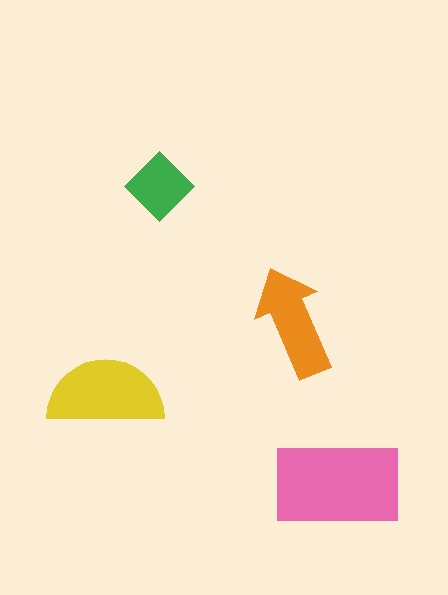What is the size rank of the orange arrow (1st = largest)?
3rd.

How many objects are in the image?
There are 4 objects in the image.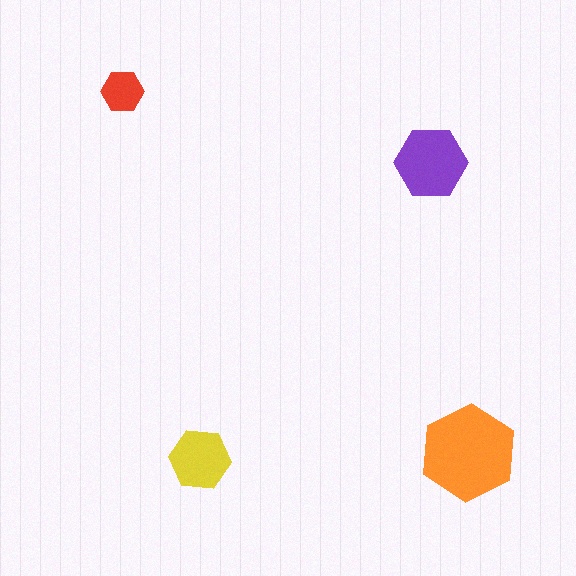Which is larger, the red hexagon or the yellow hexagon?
The yellow one.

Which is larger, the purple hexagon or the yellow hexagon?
The purple one.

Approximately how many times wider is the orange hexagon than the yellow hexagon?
About 1.5 times wider.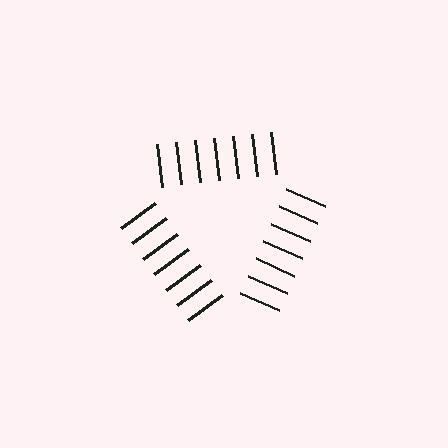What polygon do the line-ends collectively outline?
An illusory triangle — the line segments terminate on its edges but no continuous stroke is drawn.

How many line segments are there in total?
21 — 7 along each of the 3 edges.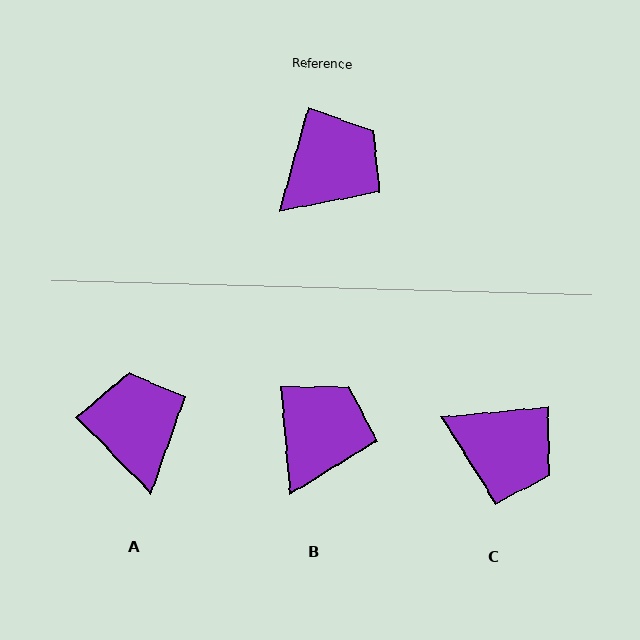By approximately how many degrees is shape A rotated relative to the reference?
Approximately 60 degrees counter-clockwise.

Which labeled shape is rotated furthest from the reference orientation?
C, about 69 degrees away.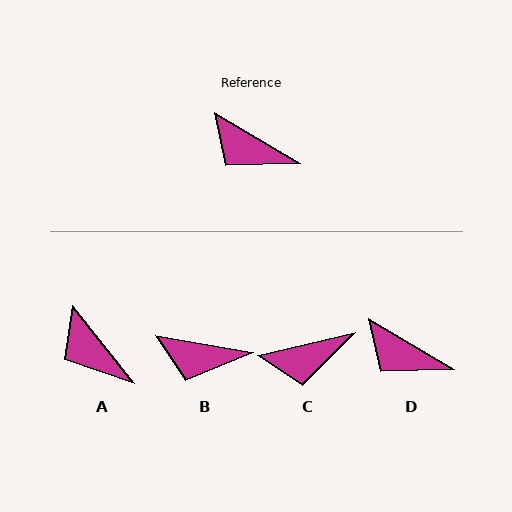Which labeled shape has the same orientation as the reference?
D.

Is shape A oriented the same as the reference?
No, it is off by about 21 degrees.